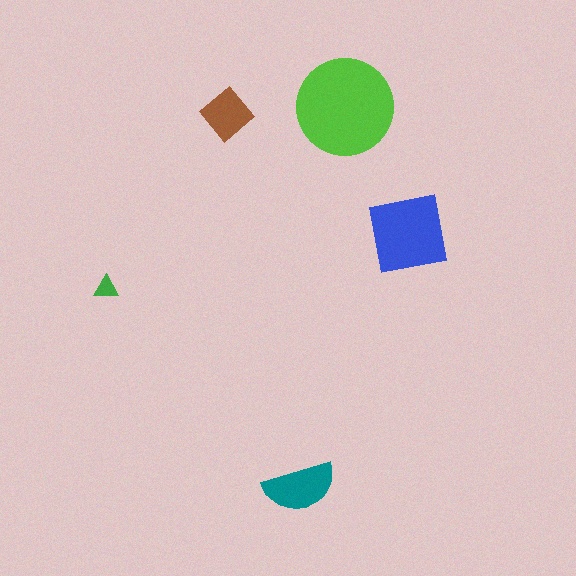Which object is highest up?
The lime circle is topmost.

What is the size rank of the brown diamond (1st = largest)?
4th.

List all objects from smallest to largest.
The green triangle, the brown diamond, the teal semicircle, the blue square, the lime circle.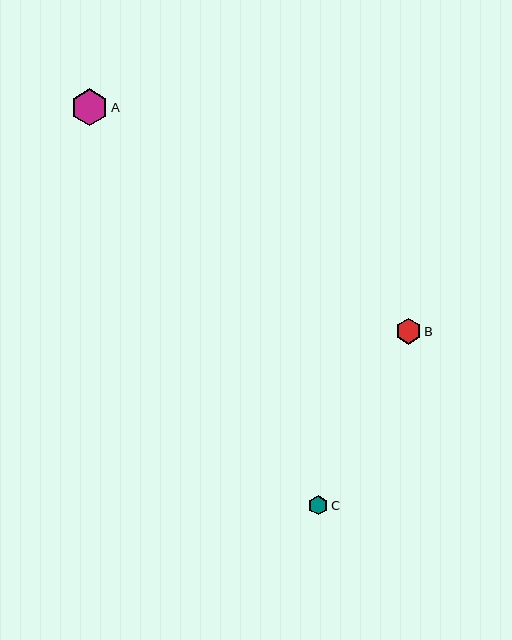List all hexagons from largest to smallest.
From largest to smallest: A, B, C.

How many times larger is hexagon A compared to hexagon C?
Hexagon A is approximately 2.0 times the size of hexagon C.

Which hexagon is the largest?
Hexagon A is the largest with a size of approximately 37 pixels.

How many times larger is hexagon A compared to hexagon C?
Hexagon A is approximately 2.0 times the size of hexagon C.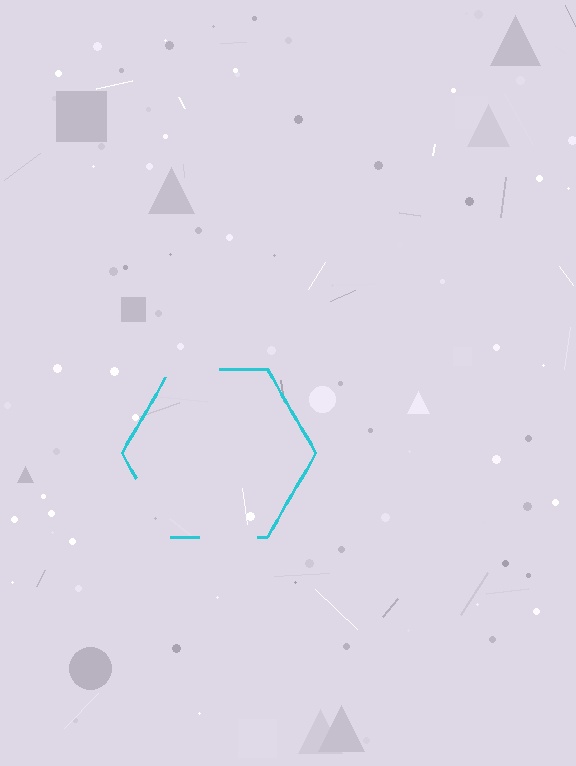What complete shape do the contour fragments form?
The contour fragments form a hexagon.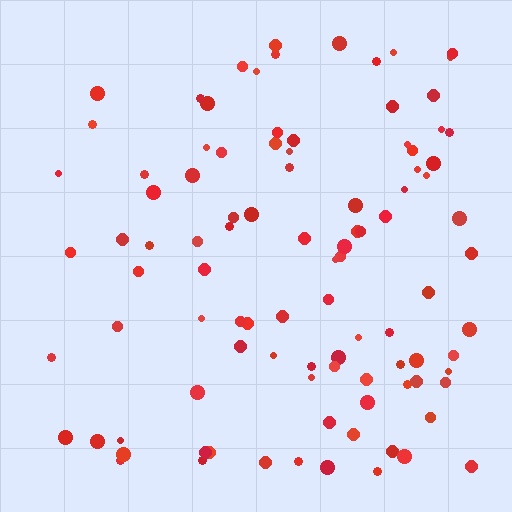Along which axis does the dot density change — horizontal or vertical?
Horizontal.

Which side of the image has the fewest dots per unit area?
The left.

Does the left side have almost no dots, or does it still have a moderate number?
Still a moderate number, just noticeably fewer than the right.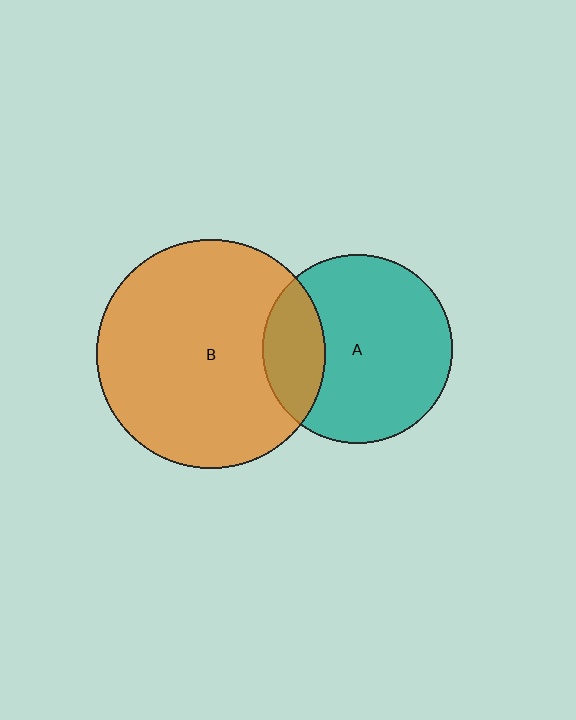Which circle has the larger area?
Circle B (orange).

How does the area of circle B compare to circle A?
Approximately 1.5 times.